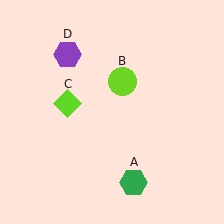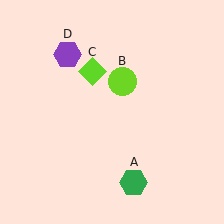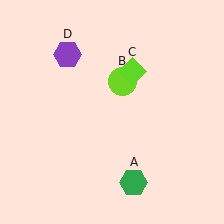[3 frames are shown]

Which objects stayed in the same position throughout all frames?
Green hexagon (object A) and lime circle (object B) and purple hexagon (object D) remained stationary.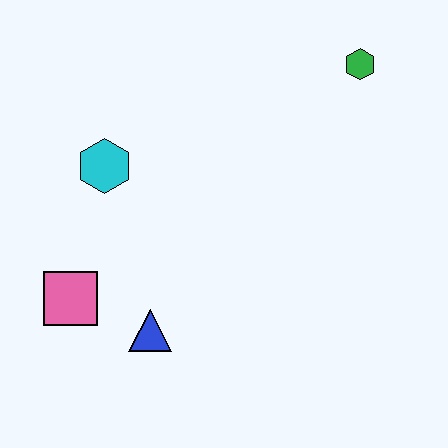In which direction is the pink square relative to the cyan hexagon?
The pink square is below the cyan hexagon.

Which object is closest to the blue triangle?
The pink square is closest to the blue triangle.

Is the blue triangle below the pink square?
Yes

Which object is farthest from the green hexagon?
The pink square is farthest from the green hexagon.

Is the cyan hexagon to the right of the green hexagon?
No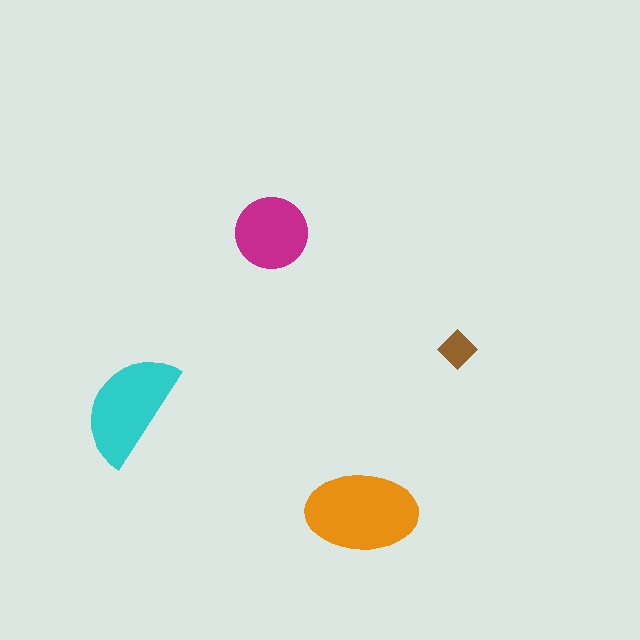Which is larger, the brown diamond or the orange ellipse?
The orange ellipse.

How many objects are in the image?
There are 4 objects in the image.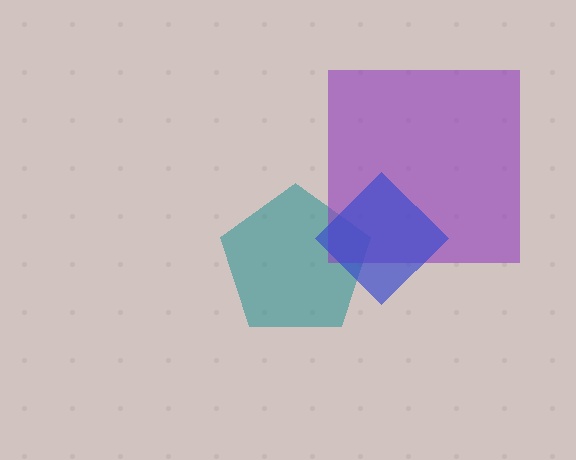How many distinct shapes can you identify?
There are 3 distinct shapes: a teal pentagon, a purple square, a blue diamond.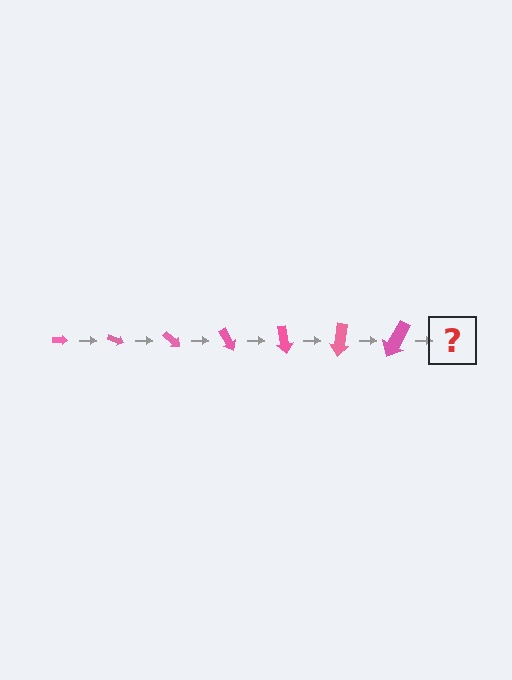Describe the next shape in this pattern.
It should be an arrow, larger than the previous one and rotated 140 degrees from the start.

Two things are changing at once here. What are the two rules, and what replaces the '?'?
The two rules are that the arrow grows larger each step and it rotates 20 degrees each step. The '?' should be an arrow, larger than the previous one and rotated 140 degrees from the start.